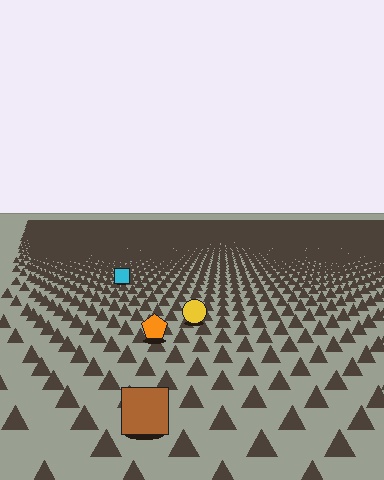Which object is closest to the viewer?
The brown square is closest. The texture marks near it are larger and more spread out.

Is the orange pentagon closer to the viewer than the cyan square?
Yes. The orange pentagon is closer — you can tell from the texture gradient: the ground texture is coarser near it.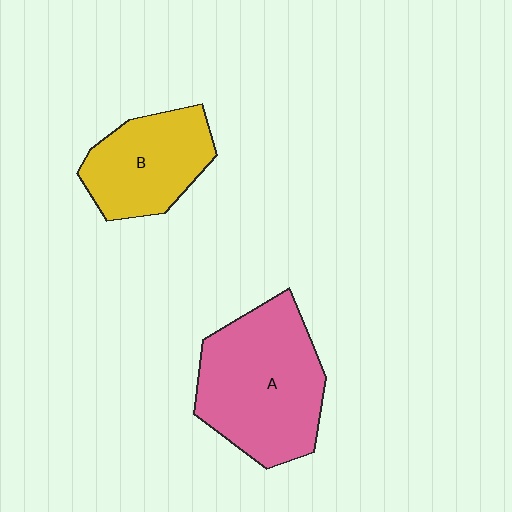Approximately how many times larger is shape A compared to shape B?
Approximately 1.5 times.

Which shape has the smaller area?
Shape B (yellow).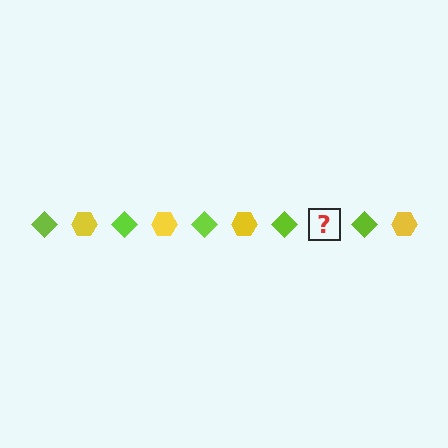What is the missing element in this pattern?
The missing element is a yellow hexagon.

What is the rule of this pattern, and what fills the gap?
The rule is that the pattern alternates between lime diamond and yellow hexagon. The gap should be filled with a yellow hexagon.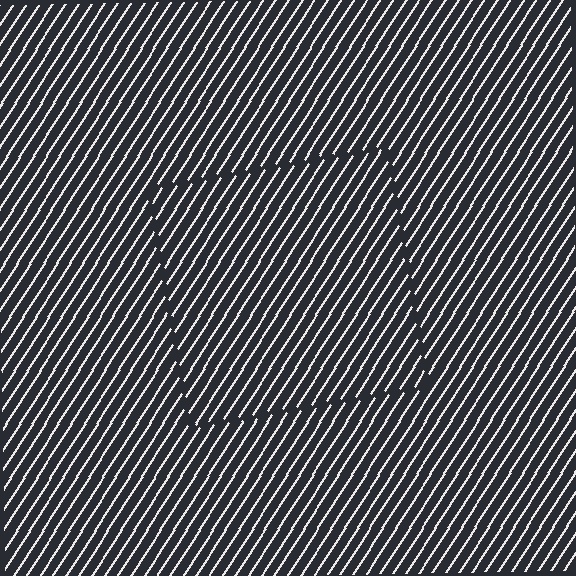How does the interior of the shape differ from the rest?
The interior of the shape contains the same grating, shifted by half a period — the contour is defined by the phase discontinuity where line-ends from the inner and outer gratings abut.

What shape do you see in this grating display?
An illusory square. The interior of the shape contains the same grating, shifted by half a period — the contour is defined by the phase discontinuity where line-ends from the inner and outer gratings abut.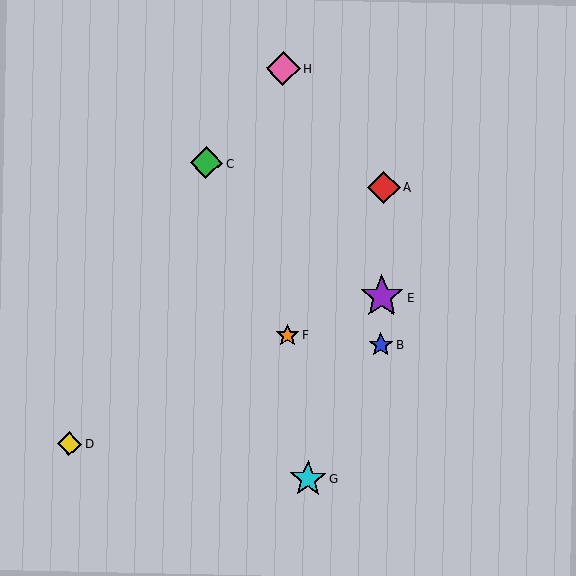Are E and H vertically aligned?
No, E is at x≈382 and H is at x≈283.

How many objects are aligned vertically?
3 objects (A, B, E) are aligned vertically.